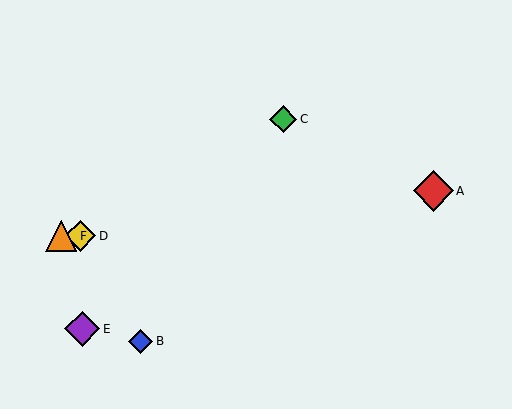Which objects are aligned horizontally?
Objects D, F are aligned horizontally.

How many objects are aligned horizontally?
2 objects (D, F) are aligned horizontally.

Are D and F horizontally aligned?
Yes, both are at y≈236.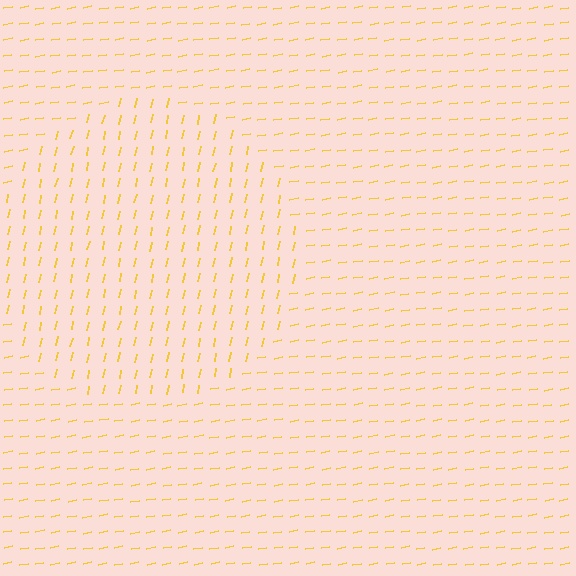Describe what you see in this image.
The image is filled with small yellow line segments. A circle region in the image has lines oriented differently from the surrounding lines, creating a visible texture boundary.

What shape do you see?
I see a circle.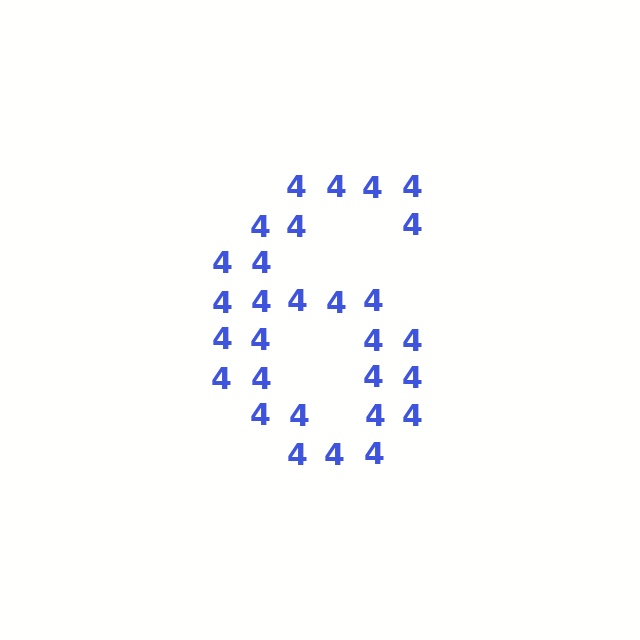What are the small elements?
The small elements are digit 4's.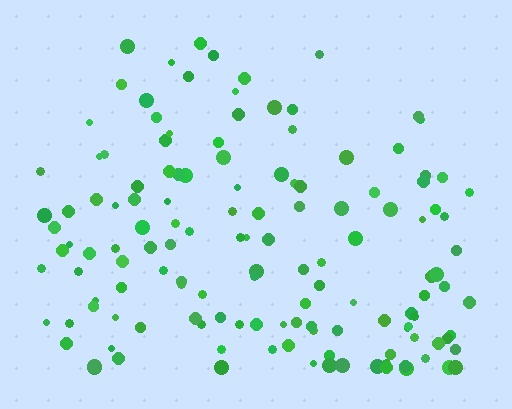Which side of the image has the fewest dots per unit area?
The top.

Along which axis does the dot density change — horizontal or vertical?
Vertical.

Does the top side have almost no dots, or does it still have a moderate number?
Still a moderate number, just noticeably fewer than the bottom.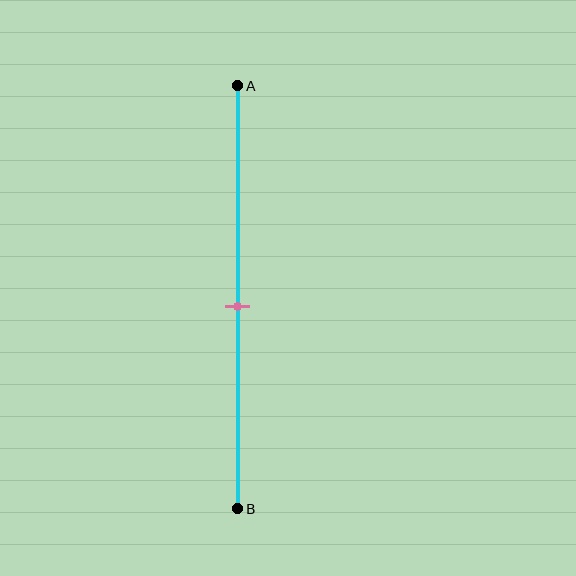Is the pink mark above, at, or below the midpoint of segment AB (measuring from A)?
The pink mark is approximately at the midpoint of segment AB.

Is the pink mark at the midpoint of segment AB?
Yes, the mark is approximately at the midpoint.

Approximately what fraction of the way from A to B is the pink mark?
The pink mark is approximately 50% of the way from A to B.